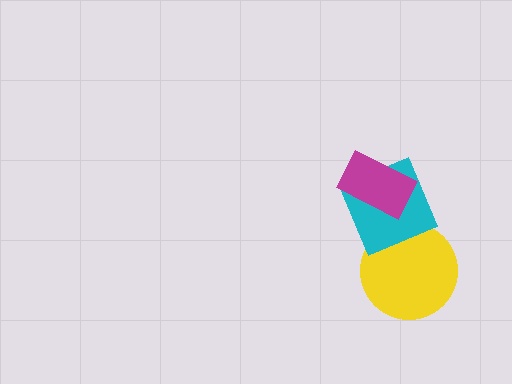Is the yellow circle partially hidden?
Yes, it is partially covered by another shape.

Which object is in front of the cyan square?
The magenta rectangle is in front of the cyan square.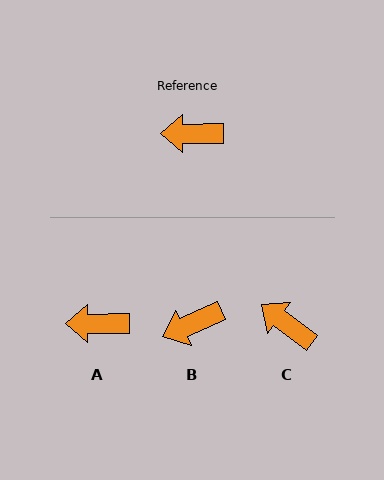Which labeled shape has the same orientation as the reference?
A.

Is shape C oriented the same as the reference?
No, it is off by about 37 degrees.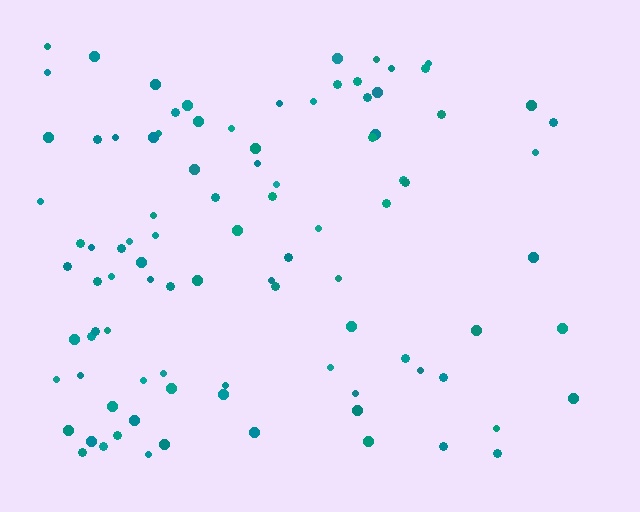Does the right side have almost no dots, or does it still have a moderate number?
Still a moderate number, just noticeably fewer than the left.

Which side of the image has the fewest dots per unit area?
The right.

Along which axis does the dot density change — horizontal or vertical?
Horizontal.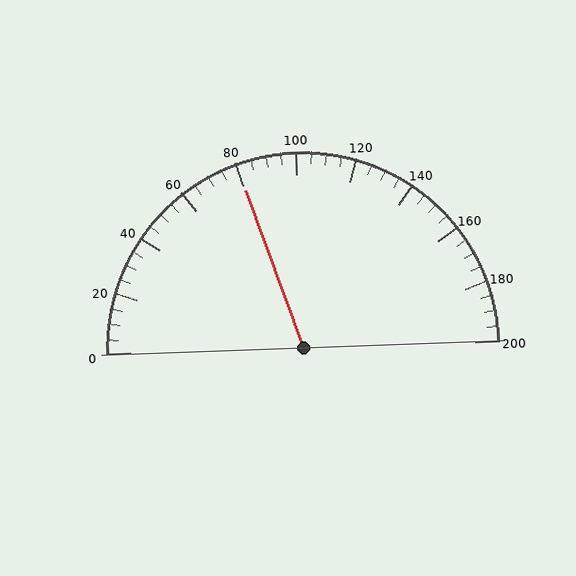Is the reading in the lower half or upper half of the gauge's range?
The reading is in the lower half of the range (0 to 200).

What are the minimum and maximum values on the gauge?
The gauge ranges from 0 to 200.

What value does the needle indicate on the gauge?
The needle indicates approximately 80.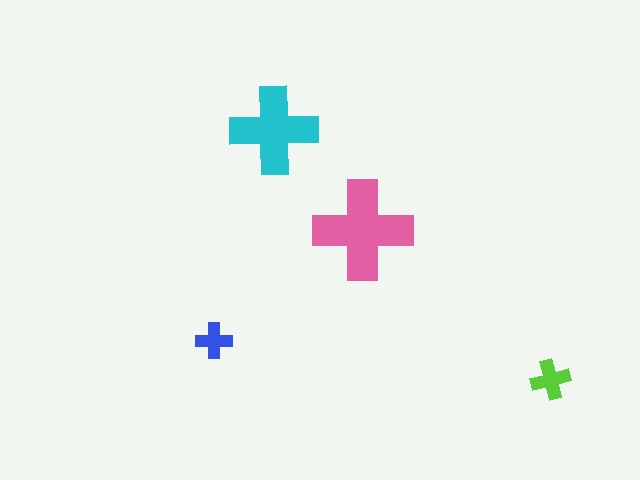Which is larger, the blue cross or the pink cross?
The pink one.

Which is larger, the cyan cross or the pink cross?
The pink one.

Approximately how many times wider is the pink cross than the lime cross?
About 2.5 times wider.